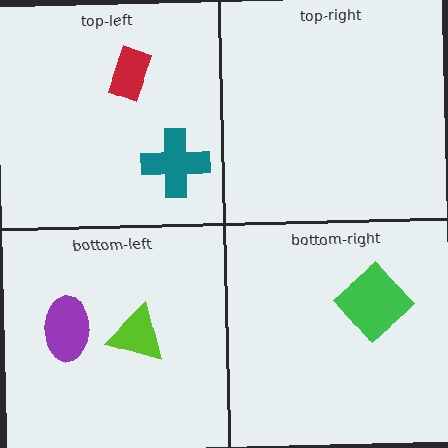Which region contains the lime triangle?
The bottom-left region.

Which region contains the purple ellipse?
The bottom-left region.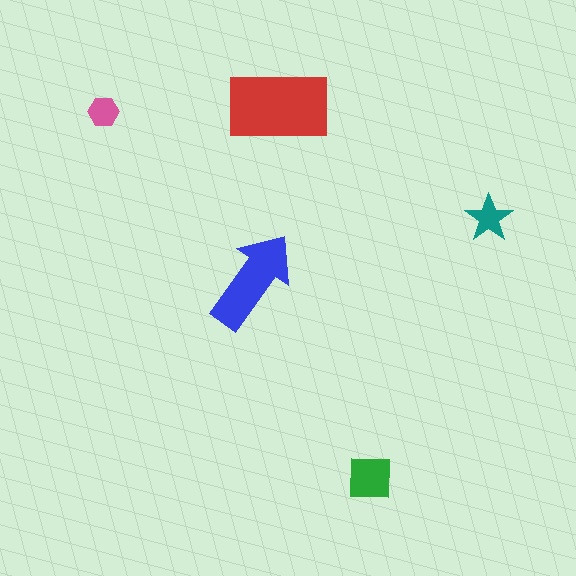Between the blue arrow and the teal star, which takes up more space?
The blue arrow.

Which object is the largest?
The red rectangle.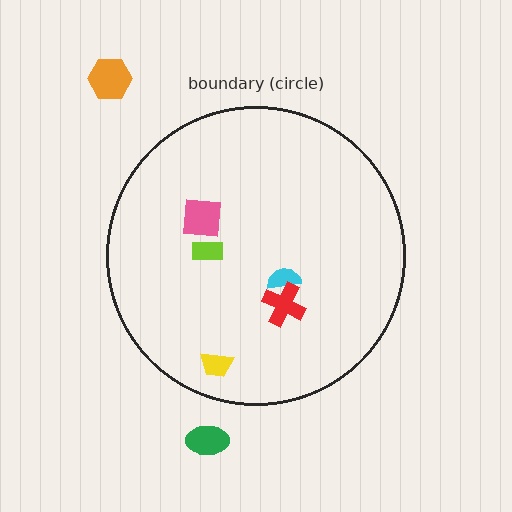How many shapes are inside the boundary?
5 inside, 2 outside.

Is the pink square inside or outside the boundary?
Inside.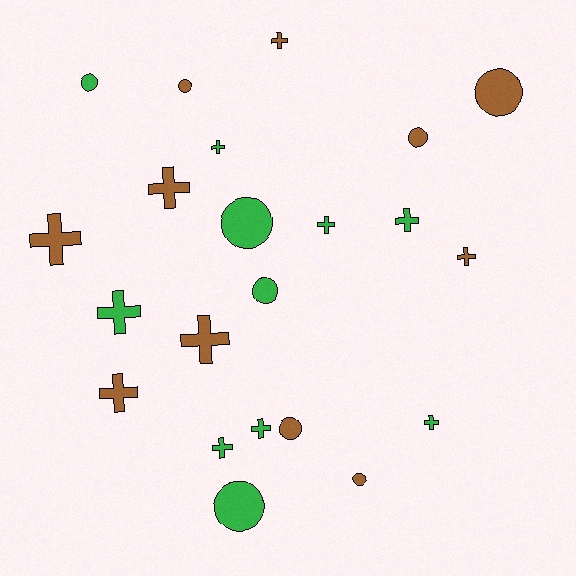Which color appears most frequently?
Brown, with 11 objects.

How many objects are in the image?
There are 22 objects.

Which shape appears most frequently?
Cross, with 13 objects.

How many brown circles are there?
There are 5 brown circles.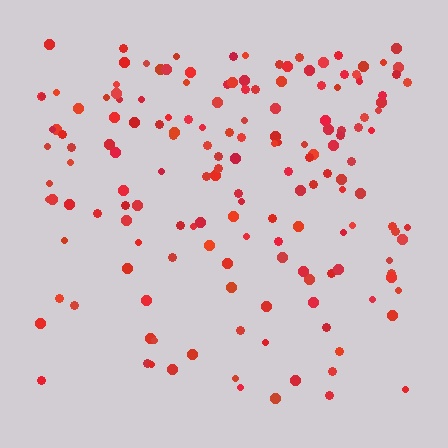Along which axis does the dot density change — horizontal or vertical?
Vertical.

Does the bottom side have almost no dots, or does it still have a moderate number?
Still a moderate number, just noticeably fewer than the top.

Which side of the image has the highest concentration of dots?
The top.